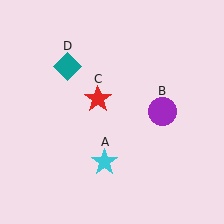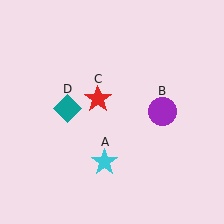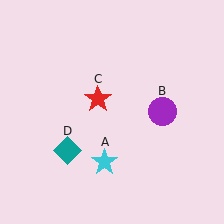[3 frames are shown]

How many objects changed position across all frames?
1 object changed position: teal diamond (object D).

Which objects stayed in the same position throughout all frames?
Cyan star (object A) and purple circle (object B) and red star (object C) remained stationary.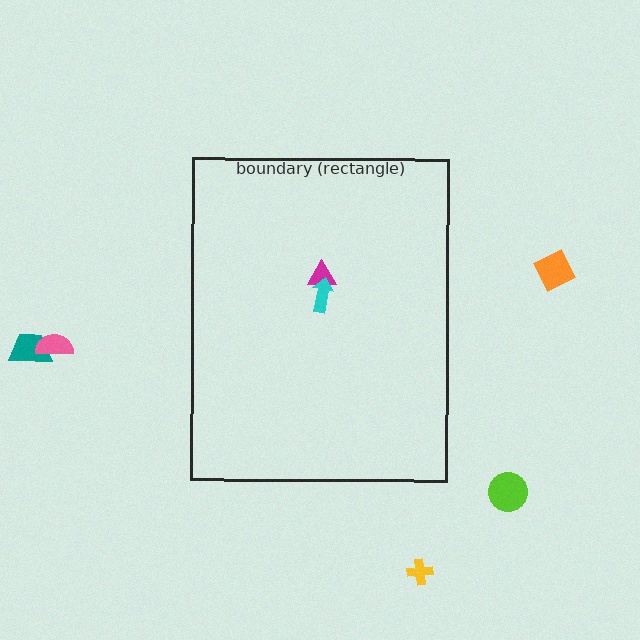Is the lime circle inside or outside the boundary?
Outside.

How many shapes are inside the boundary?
2 inside, 5 outside.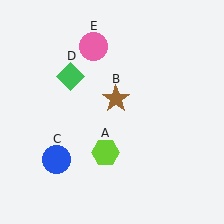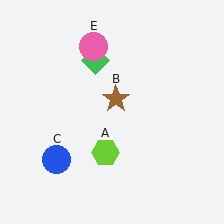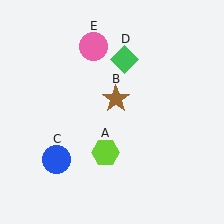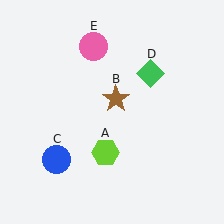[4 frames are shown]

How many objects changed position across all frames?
1 object changed position: green diamond (object D).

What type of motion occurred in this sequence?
The green diamond (object D) rotated clockwise around the center of the scene.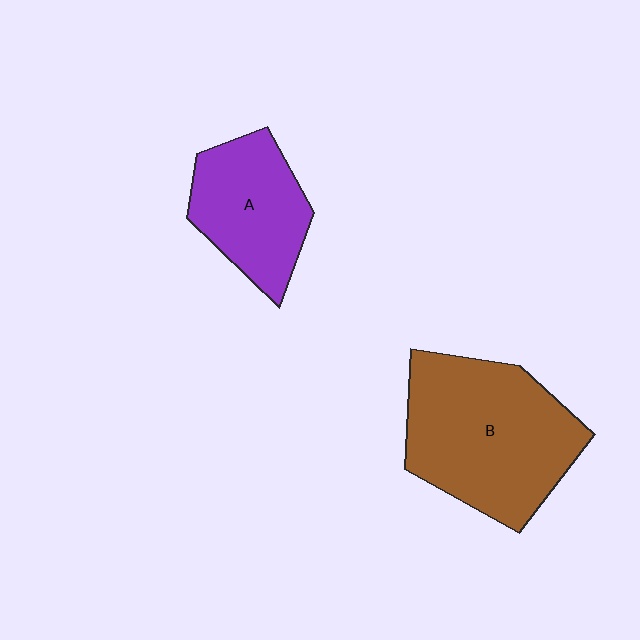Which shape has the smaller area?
Shape A (purple).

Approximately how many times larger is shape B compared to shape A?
Approximately 1.7 times.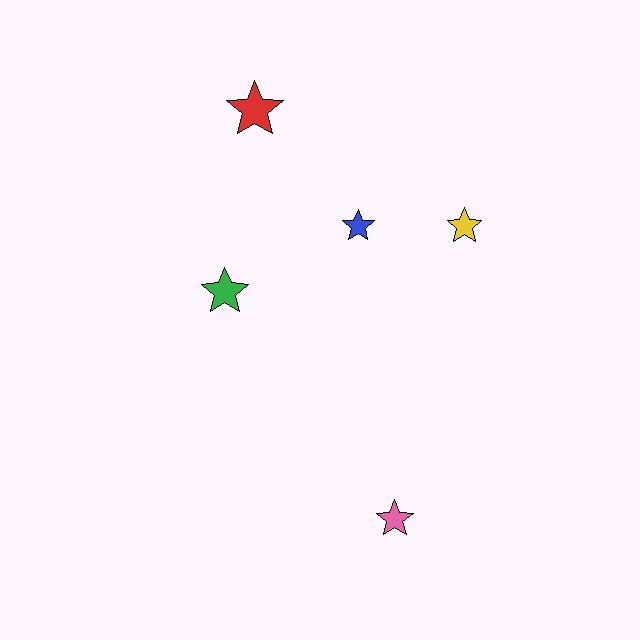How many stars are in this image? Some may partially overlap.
There are 5 stars.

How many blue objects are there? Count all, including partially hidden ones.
There is 1 blue object.